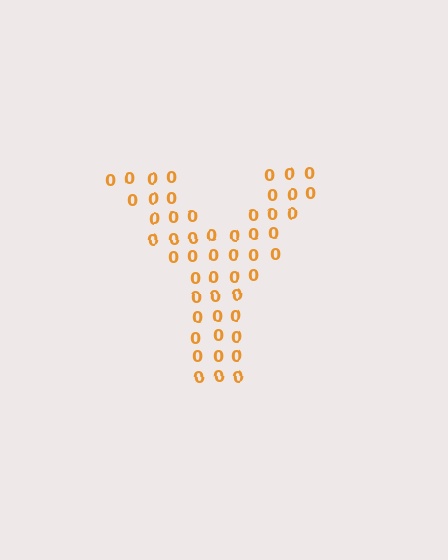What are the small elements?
The small elements are digit 0's.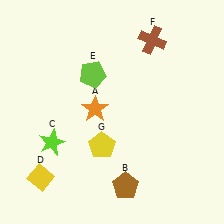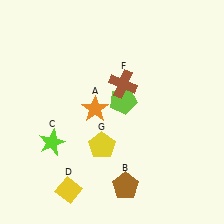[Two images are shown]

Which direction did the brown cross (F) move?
The brown cross (F) moved down.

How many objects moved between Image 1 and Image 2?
3 objects moved between the two images.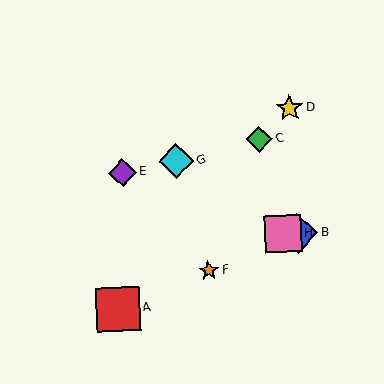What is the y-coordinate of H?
Object H is at y≈234.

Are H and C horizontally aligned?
No, H is at y≈234 and C is at y≈139.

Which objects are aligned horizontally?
Objects B, H are aligned horizontally.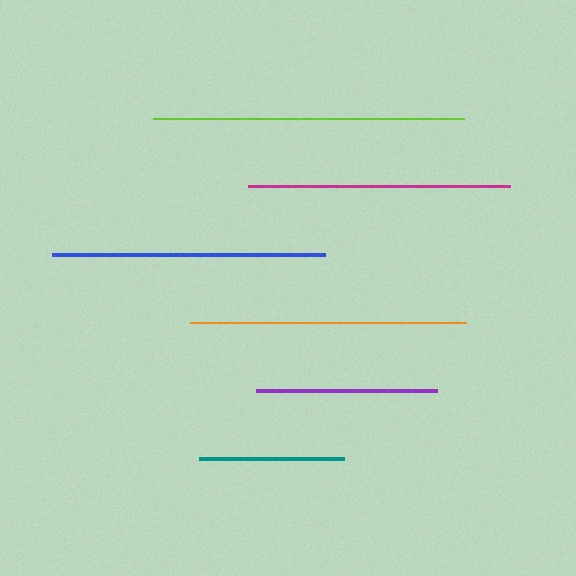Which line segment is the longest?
The lime line is the longest at approximately 311 pixels.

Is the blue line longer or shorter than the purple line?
The blue line is longer than the purple line.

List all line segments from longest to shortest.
From longest to shortest: lime, orange, blue, magenta, purple, teal.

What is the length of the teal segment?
The teal segment is approximately 145 pixels long.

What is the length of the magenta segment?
The magenta segment is approximately 263 pixels long.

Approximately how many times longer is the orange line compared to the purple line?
The orange line is approximately 1.5 times the length of the purple line.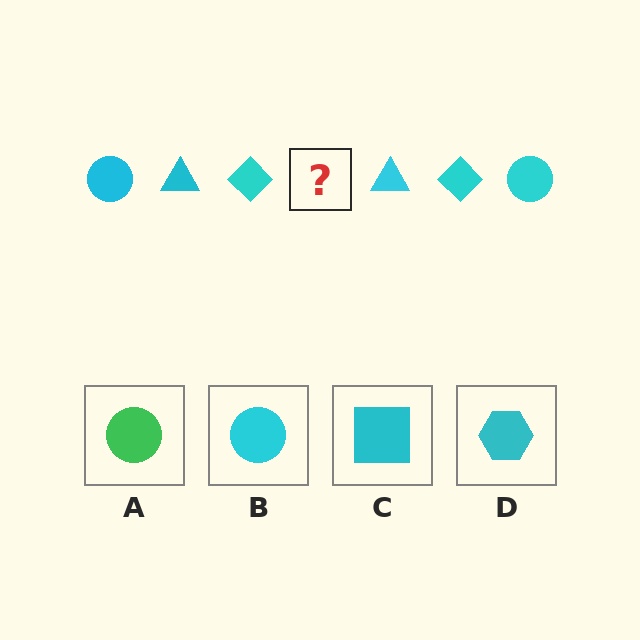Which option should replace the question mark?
Option B.